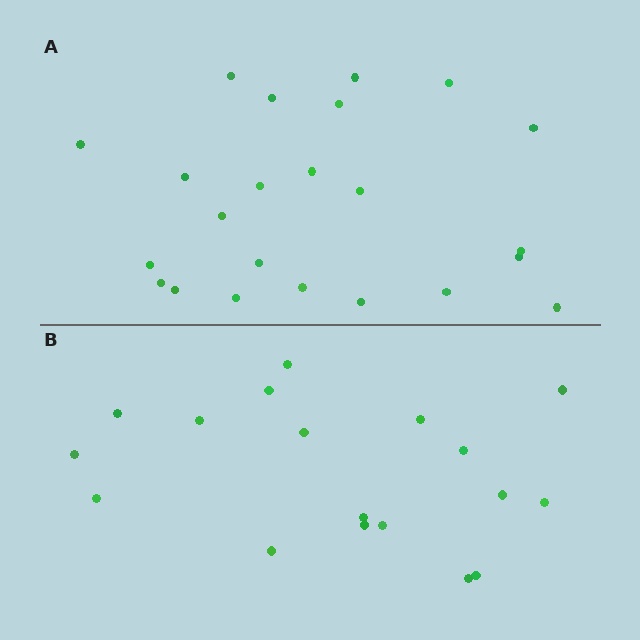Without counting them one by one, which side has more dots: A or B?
Region A (the top region) has more dots.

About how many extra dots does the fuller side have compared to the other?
Region A has about 5 more dots than region B.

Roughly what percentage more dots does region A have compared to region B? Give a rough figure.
About 30% more.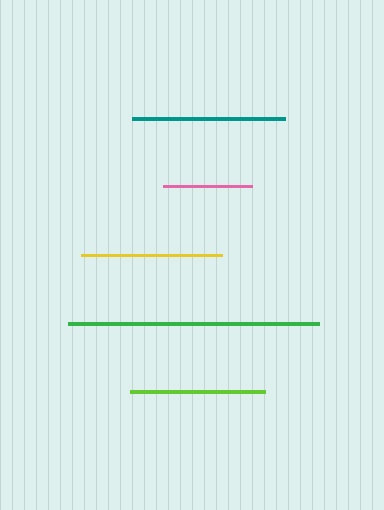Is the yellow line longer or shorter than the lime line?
The yellow line is longer than the lime line.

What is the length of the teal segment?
The teal segment is approximately 153 pixels long.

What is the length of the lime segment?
The lime segment is approximately 135 pixels long.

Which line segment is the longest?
The green line is the longest at approximately 251 pixels.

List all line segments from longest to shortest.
From longest to shortest: green, teal, yellow, lime, pink.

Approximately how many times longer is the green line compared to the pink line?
The green line is approximately 2.8 times the length of the pink line.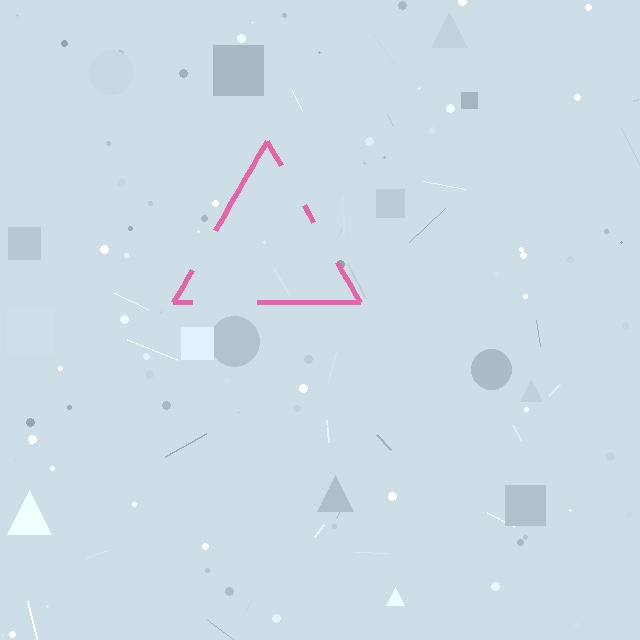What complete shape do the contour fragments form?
The contour fragments form a triangle.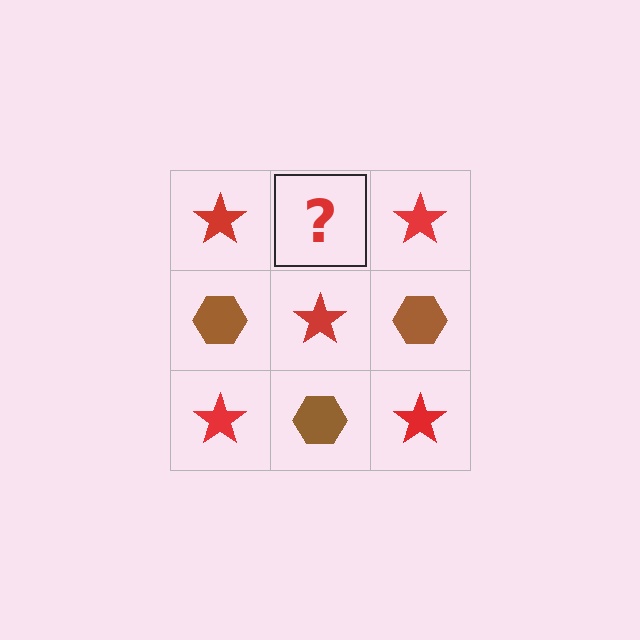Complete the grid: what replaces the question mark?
The question mark should be replaced with a brown hexagon.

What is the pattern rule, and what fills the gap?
The rule is that it alternates red star and brown hexagon in a checkerboard pattern. The gap should be filled with a brown hexagon.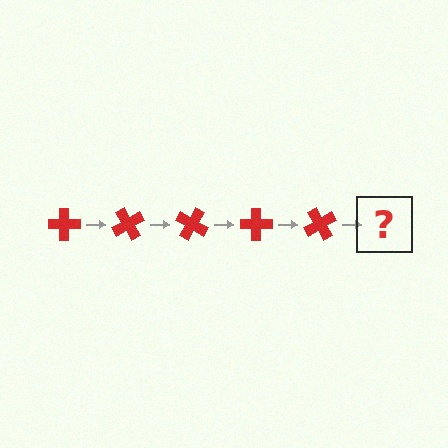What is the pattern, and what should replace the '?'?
The pattern is that the cross rotates 60 degrees each step. The '?' should be a red cross rotated 300 degrees.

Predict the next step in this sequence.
The next step is a red cross rotated 300 degrees.